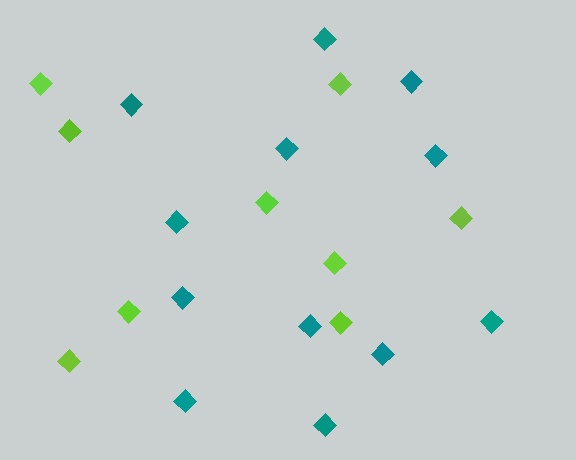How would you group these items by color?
There are 2 groups: one group of lime diamonds (9) and one group of teal diamonds (12).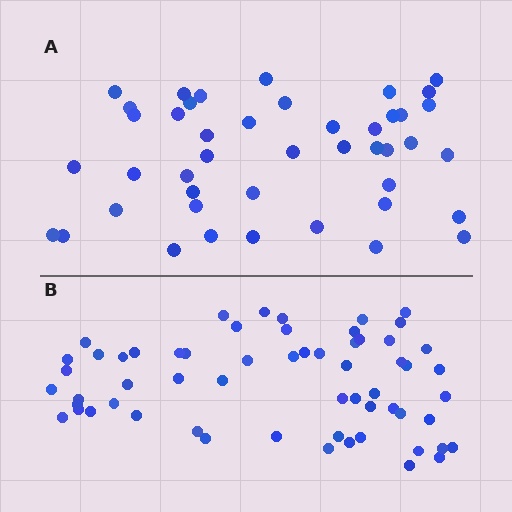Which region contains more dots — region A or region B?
Region B (the bottom region) has more dots.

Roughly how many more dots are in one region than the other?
Region B has approximately 15 more dots than region A.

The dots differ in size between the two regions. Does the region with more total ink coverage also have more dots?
No. Region A has more total ink coverage because its dots are larger, but region B actually contains more individual dots. Total area can be misleading — the number of items is what matters here.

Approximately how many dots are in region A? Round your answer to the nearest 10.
About 40 dots. (The exact count is 44, which rounds to 40.)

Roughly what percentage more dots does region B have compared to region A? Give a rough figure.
About 35% more.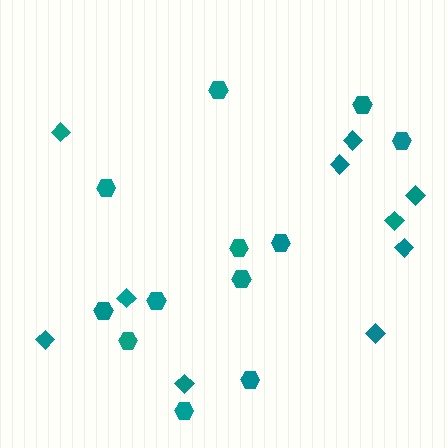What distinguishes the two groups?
There are 2 groups: one group of diamonds (10) and one group of hexagons (12).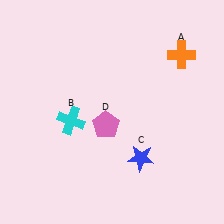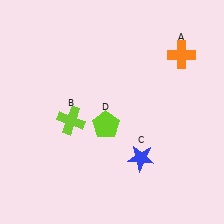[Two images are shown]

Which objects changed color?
B changed from cyan to lime. D changed from pink to lime.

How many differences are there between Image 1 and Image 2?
There are 2 differences between the two images.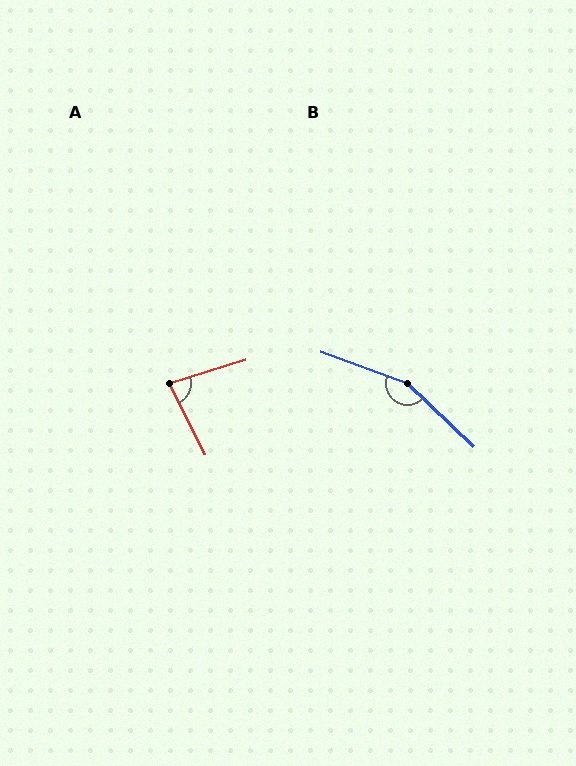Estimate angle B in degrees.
Approximately 156 degrees.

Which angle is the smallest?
A, at approximately 80 degrees.